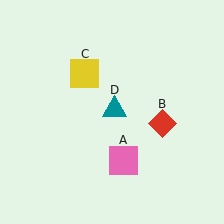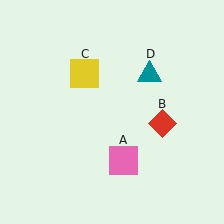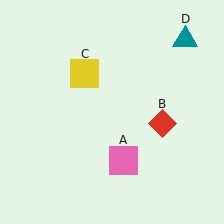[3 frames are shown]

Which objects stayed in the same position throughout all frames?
Pink square (object A) and red diamond (object B) and yellow square (object C) remained stationary.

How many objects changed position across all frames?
1 object changed position: teal triangle (object D).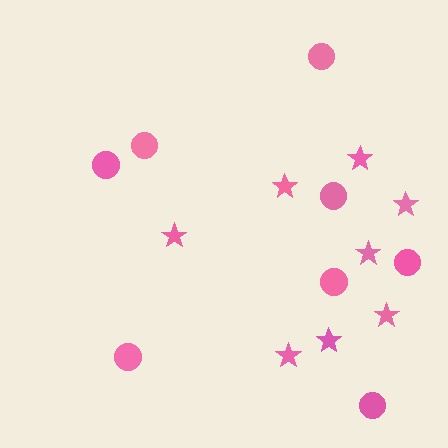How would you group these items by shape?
There are 2 groups: one group of stars (8) and one group of circles (8).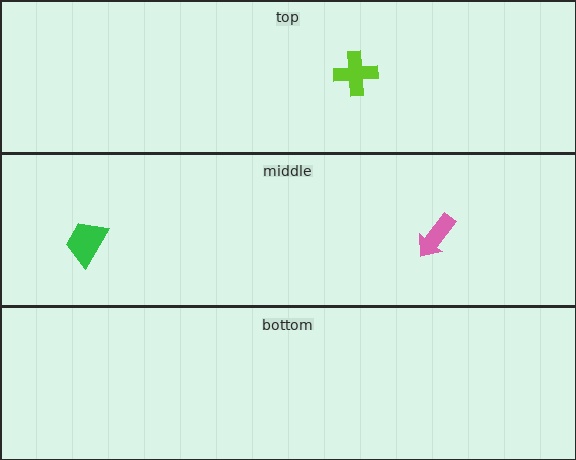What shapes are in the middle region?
The green trapezoid, the pink arrow.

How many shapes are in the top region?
1.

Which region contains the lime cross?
The top region.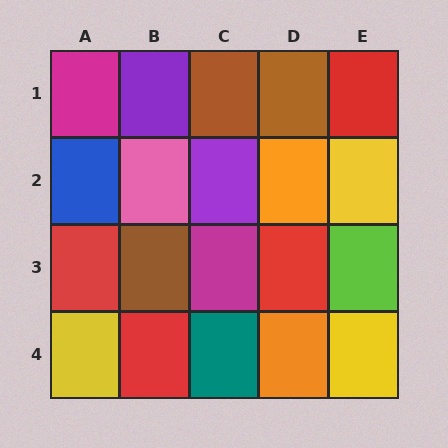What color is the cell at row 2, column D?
Orange.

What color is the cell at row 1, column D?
Brown.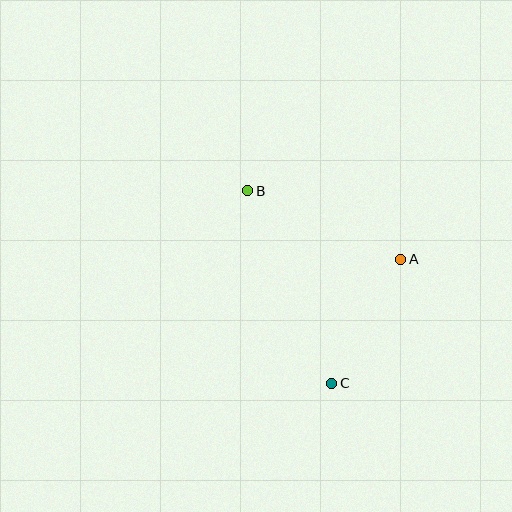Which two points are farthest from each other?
Points B and C are farthest from each other.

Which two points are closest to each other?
Points A and C are closest to each other.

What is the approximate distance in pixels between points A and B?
The distance between A and B is approximately 168 pixels.